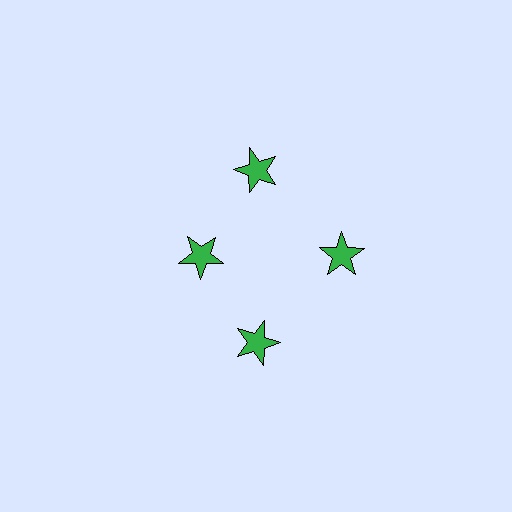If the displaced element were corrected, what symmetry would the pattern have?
It would have 4-fold rotational symmetry — the pattern would map onto itself every 90 degrees.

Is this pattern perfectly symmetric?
No. The 4 green stars are arranged in a ring, but one element near the 9 o'clock position is pulled inward toward the center, breaking the 4-fold rotational symmetry.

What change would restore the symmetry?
The symmetry would be restored by moving it outward, back onto the ring so that all 4 stars sit at equal angles and equal distance from the center.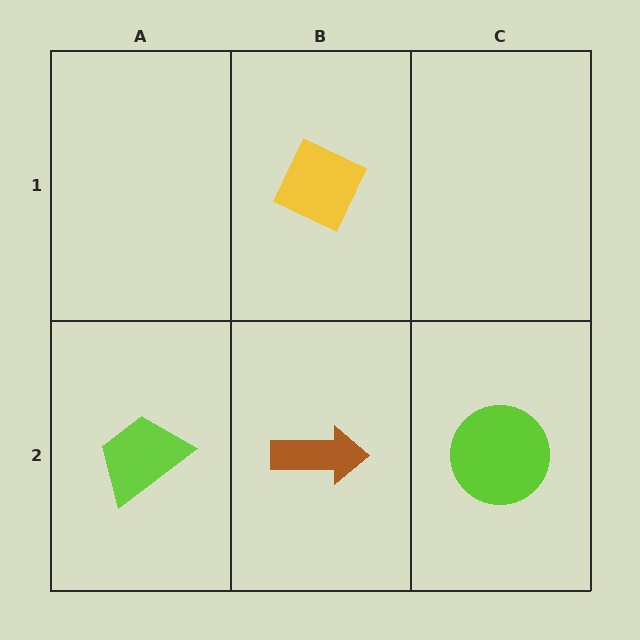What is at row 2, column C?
A lime circle.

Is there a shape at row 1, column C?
No, that cell is empty.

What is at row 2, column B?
A brown arrow.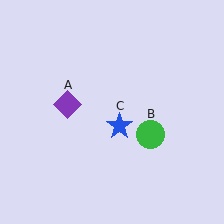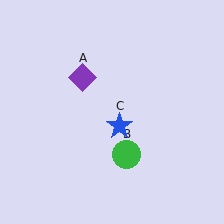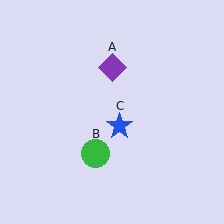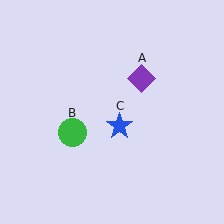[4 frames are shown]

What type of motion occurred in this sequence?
The purple diamond (object A), green circle (object B) rotated clockwise around the center of the scene.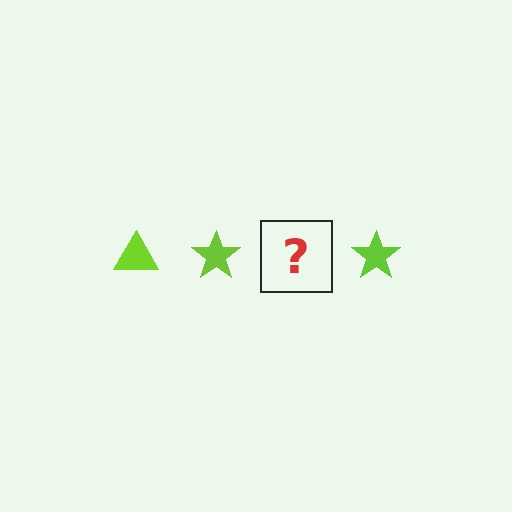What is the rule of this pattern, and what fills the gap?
The rule is that the pattern cycles through triangle, star shapes in lime. The gap should be filled with a lime triangle.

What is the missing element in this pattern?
The missing element is a lime triangle.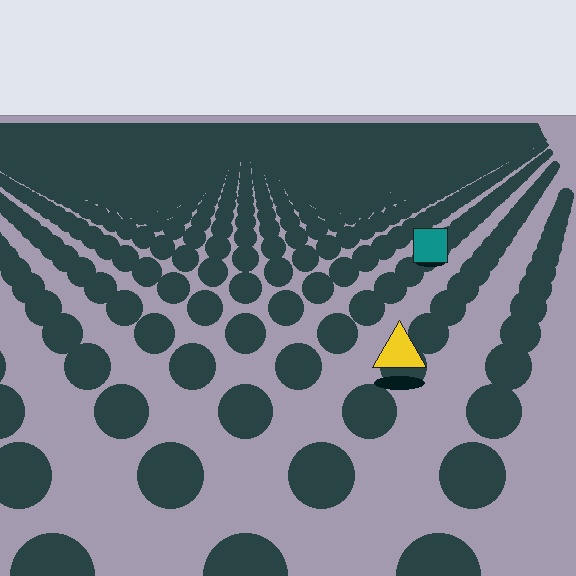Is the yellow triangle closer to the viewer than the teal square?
Yes. The yellow triangle is closer — you can tell from the texture gradient: the ground texture is coarser near it.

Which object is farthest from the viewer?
The teal square is farthest from the viewer. It appears smaller and the ground texture around it is denser.